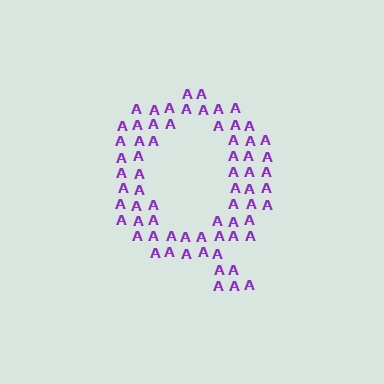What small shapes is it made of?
It is made of small letter A's.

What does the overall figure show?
The overall figure shows the letter Q.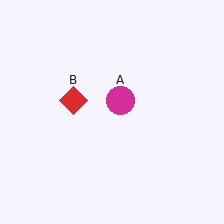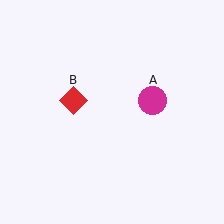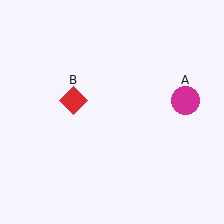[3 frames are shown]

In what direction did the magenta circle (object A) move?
The magenta circle (object A) moved right.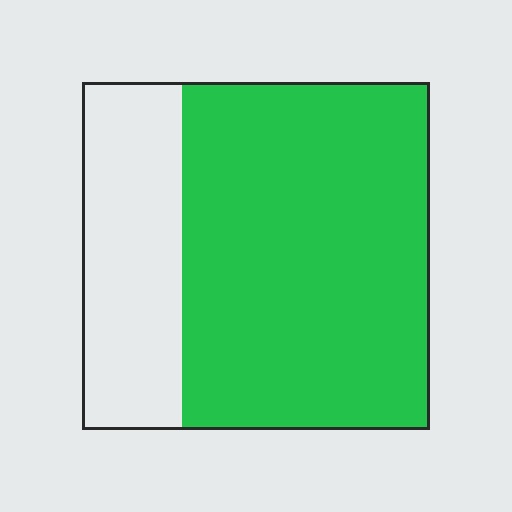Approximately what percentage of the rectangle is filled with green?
Approximately 70%.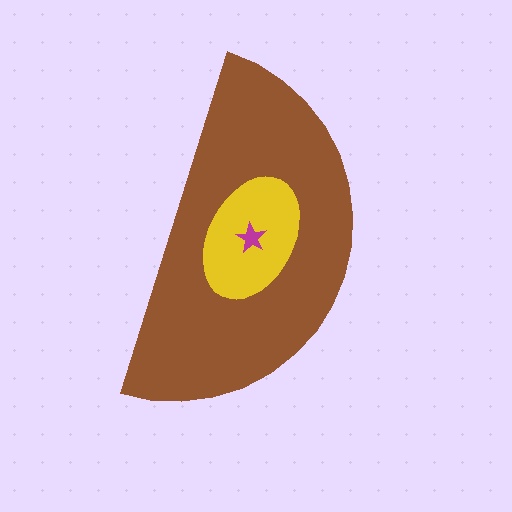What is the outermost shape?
The brown semicircle.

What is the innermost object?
The magenta star.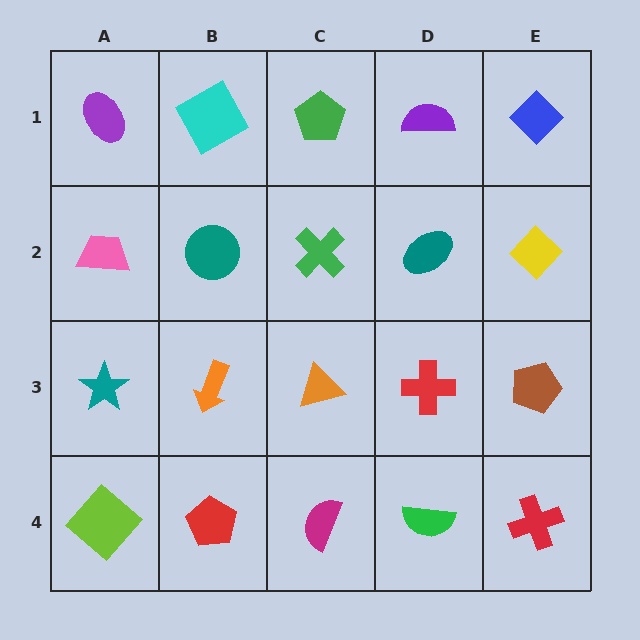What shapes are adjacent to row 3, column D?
A teal ellipse (row 2, column D), a green semicircle (row 4, column D), an orange triangle (row 3, column C), a brown pentagon (row 3, column E).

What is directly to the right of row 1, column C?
A purple semicircle.